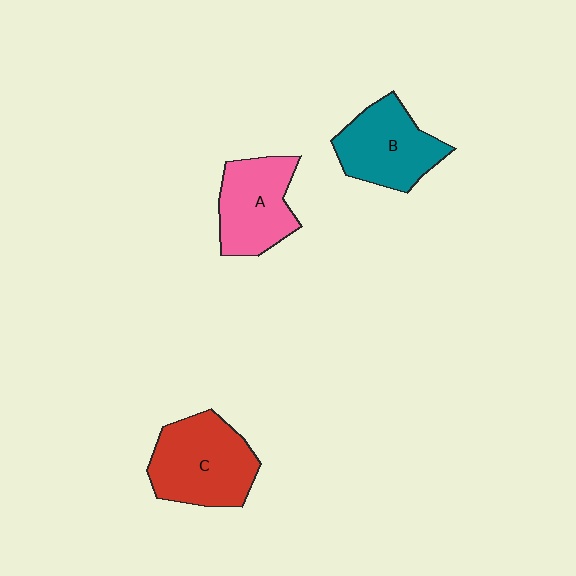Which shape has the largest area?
Shape C (red).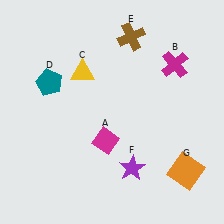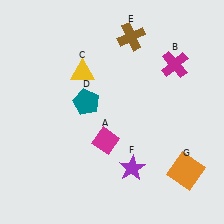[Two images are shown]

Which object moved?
The teal pentagon (D) moved right.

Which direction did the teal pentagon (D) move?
The teal pentagon (D) moved right.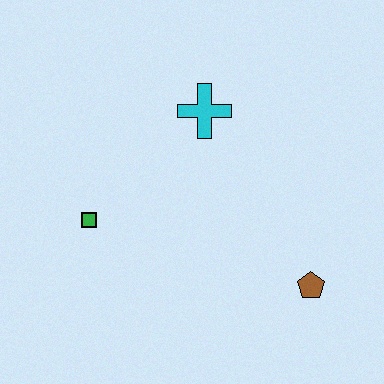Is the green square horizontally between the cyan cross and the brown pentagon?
No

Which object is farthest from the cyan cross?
The brown pentagon is farthest from the cyan cross.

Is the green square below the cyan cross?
Yes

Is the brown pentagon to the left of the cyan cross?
No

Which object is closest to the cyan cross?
The green square is closest to the cyan cross.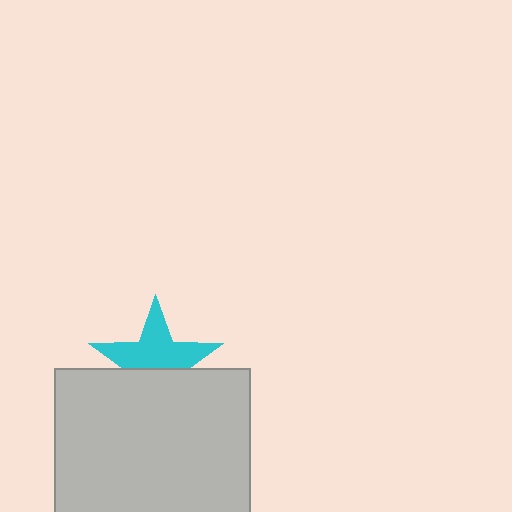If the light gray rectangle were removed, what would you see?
You would see the complete cyan star.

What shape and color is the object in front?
The object in front is a light gray rectangle.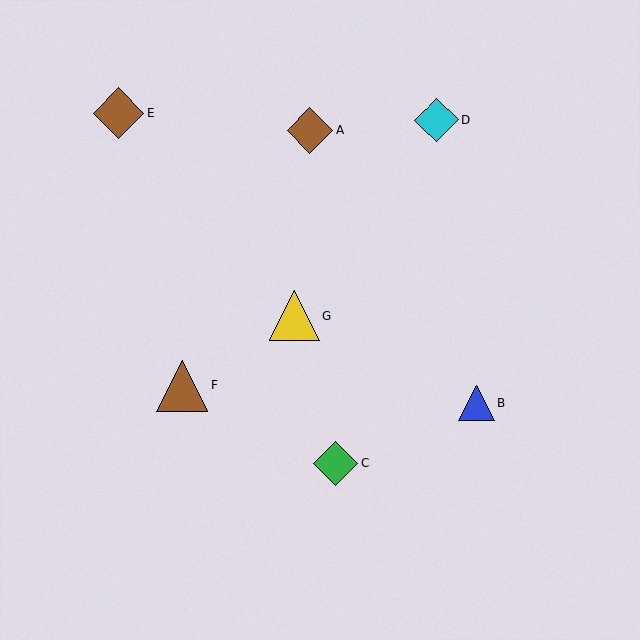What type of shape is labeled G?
Shape G is a yellow triangle.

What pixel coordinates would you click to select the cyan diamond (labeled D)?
Click at (437, 120) to select the cyan diamond D.